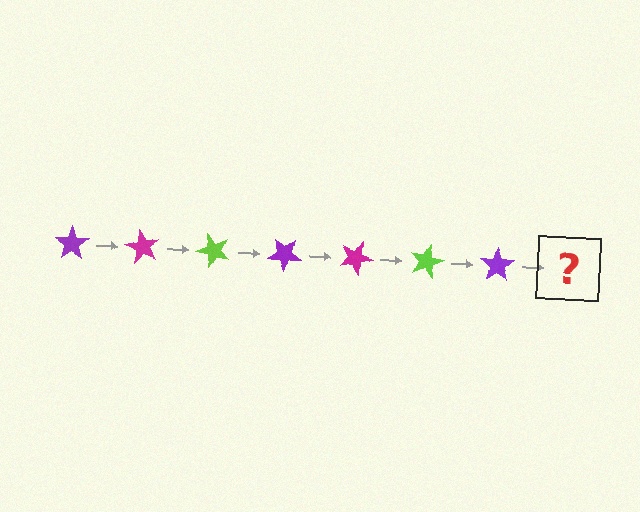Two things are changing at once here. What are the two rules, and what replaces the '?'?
The two rules are that it rotates 60 degrees each step and the color cycles through purple, magenta, and lime. The '?' should be a magenta star, rotated 420 degrees from the start.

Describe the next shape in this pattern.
It should be a magenta star, rotated 420 degrees from the start.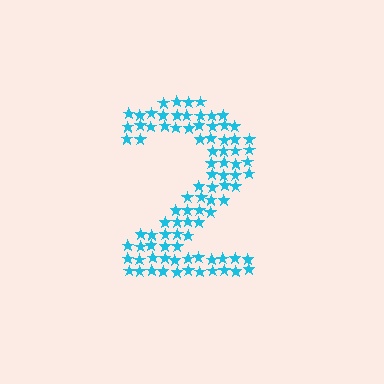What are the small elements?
The small elements are stars.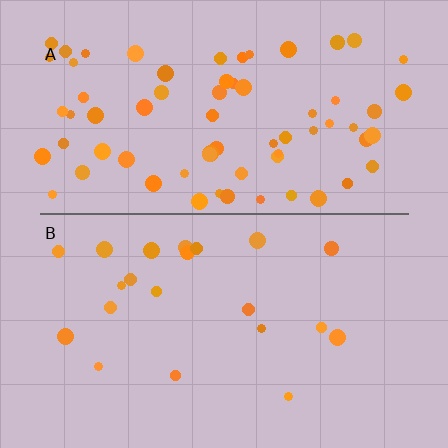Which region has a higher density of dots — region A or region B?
A (the top).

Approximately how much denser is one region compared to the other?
Approximately 3.3× — region A over region B.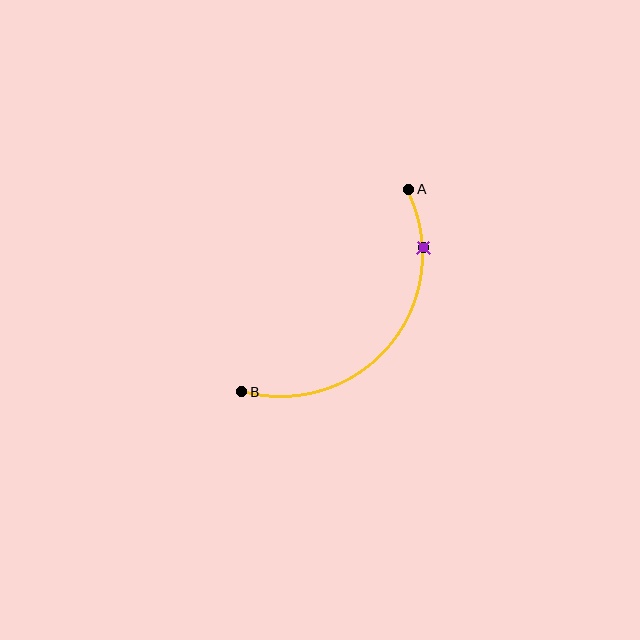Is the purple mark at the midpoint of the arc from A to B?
No. The purple mark lies on the arc but is closer to endpoint A. The arc midpoint would be at the point on the curve equidistant along the arc from both A and B.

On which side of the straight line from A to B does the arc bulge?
The arc bulges below and to the right of the straight line connecting A and B.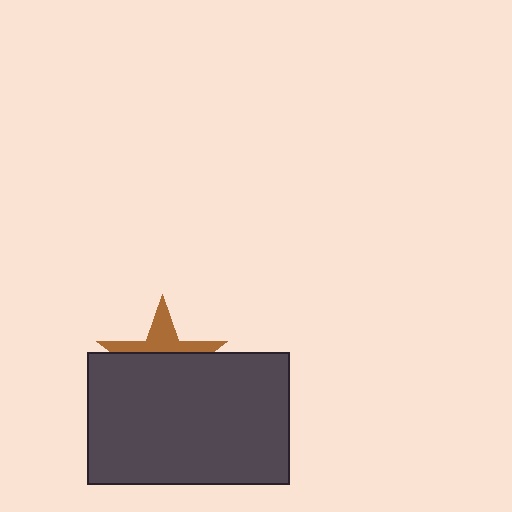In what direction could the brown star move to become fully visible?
The brown star could move up. That would shift it out from behind the dark gray rectangle entirely.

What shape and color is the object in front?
The object in front is a dark gray rectangle.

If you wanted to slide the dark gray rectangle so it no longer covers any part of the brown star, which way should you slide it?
Slide it down — that is the most direct way to separate the two shapes.